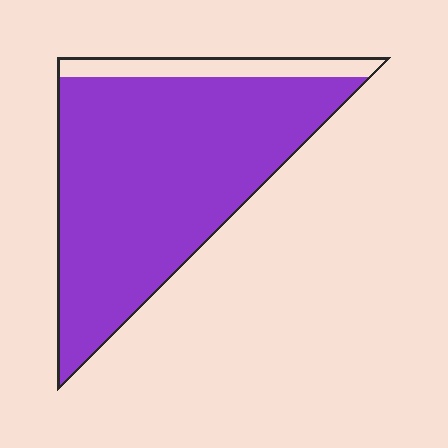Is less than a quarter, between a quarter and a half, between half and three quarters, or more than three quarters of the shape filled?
More than three quarters.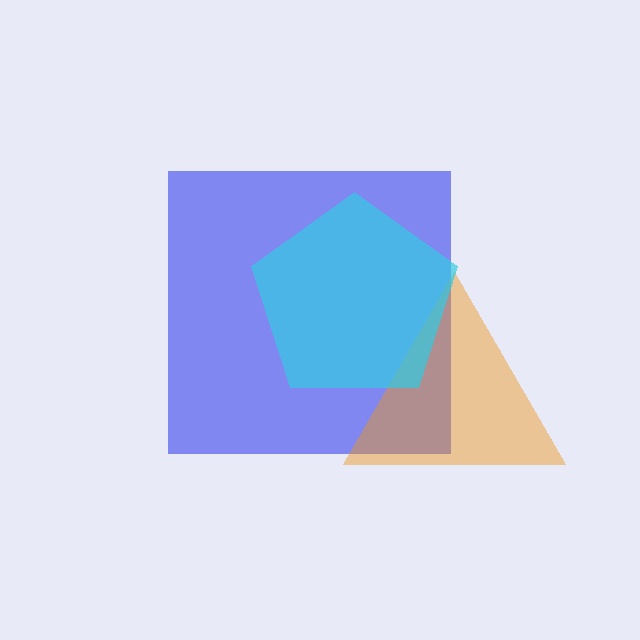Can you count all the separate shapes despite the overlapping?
Yes, there are 3 separate shapes.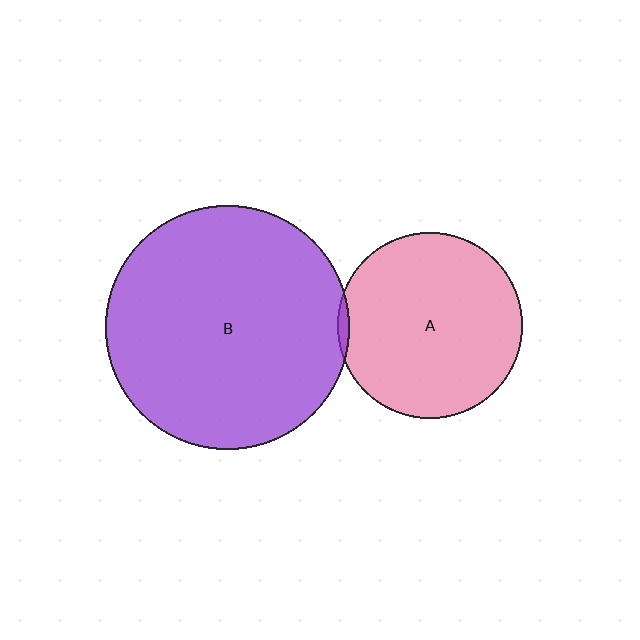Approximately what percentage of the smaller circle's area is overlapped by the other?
Approximately 5%.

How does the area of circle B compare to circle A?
Approximately 1.7 times.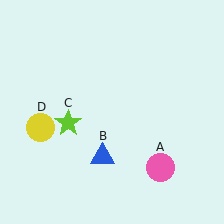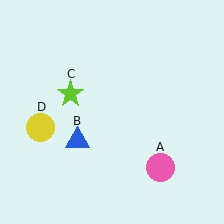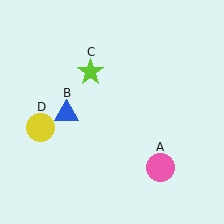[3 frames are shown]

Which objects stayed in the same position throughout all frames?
Pink circle (object A) and yellow circle (object D) remained stationary.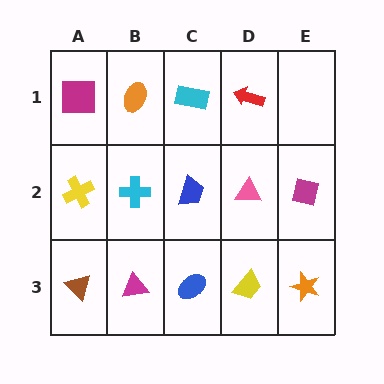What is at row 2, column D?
A pink triangle.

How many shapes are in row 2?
5 shapes.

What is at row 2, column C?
A blue trapezoid.